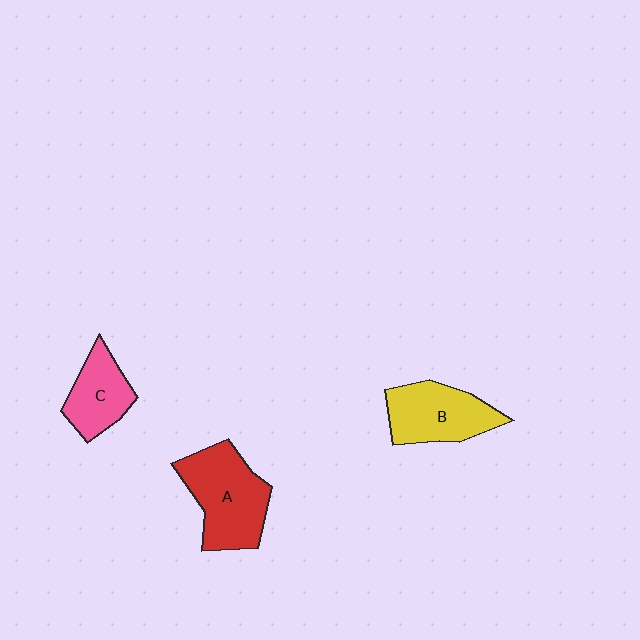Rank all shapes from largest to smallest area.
From largest to smallest: A (red), B (yellow), C (pink).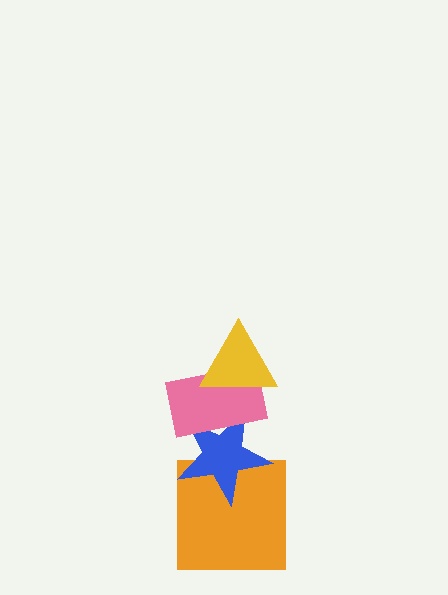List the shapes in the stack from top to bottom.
From top to bottom: the yellow triangle, the pink rectangle, the blue star, the orange square.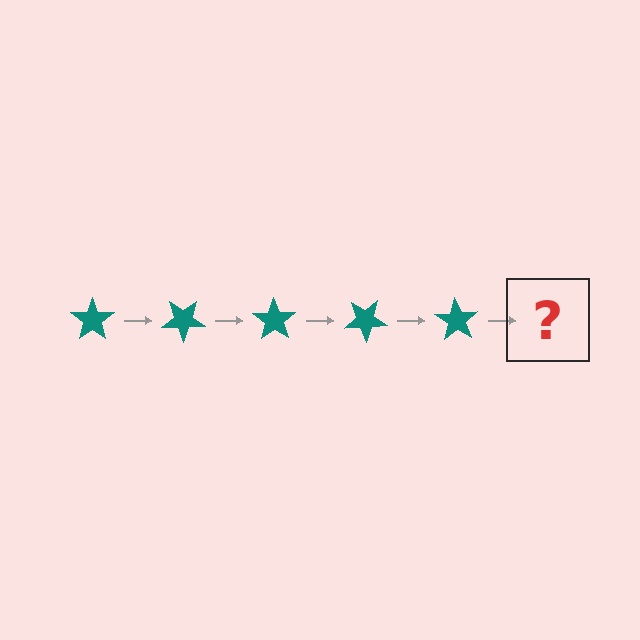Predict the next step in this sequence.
The next step is a teal star rotated 175 degrees.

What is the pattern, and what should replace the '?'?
The pattern is that the star rotates 35 degrees each step. The '?' should be a teal star rotated 175 degrees.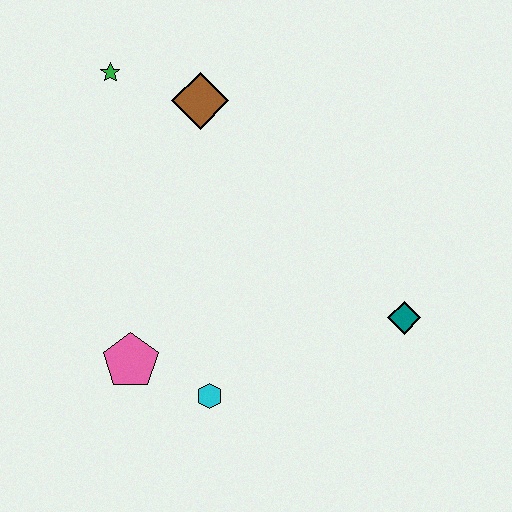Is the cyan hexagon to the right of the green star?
Yes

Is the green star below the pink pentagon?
No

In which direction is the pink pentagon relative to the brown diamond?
The pink pentagon is below the brown diamond.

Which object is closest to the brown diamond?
The green star is closest to the brown diamond.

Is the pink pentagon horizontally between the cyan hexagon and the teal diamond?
No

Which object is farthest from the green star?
The teal diamond is farthest from the green star.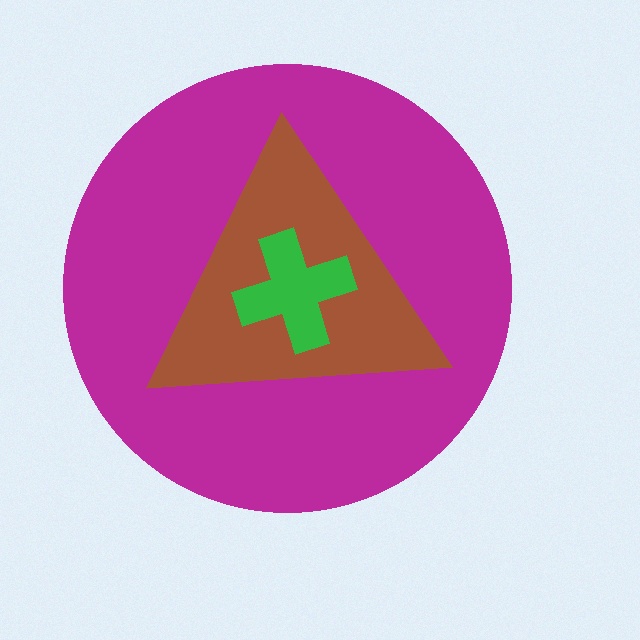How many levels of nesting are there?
3.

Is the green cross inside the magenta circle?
Yes.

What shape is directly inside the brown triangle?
The green cross.